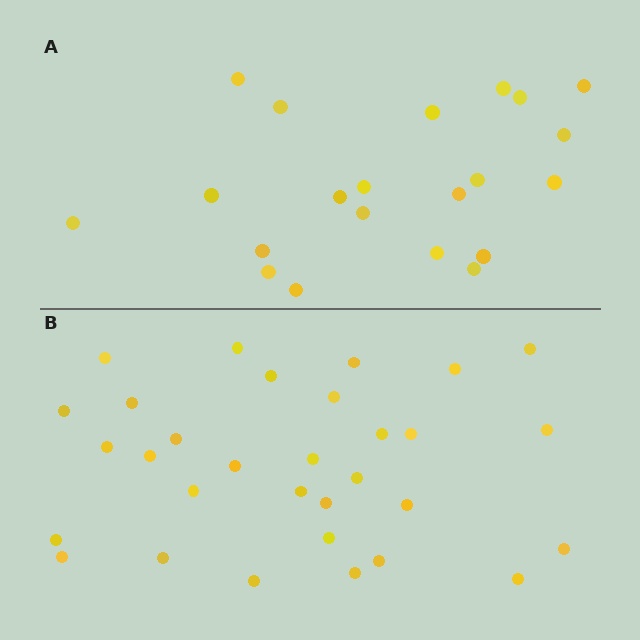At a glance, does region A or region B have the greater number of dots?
Region B (the bottom region) has more dots.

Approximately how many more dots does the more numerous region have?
Region B has roughly 10 or so more dots than region A.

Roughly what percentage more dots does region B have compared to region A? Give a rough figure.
About 50% more.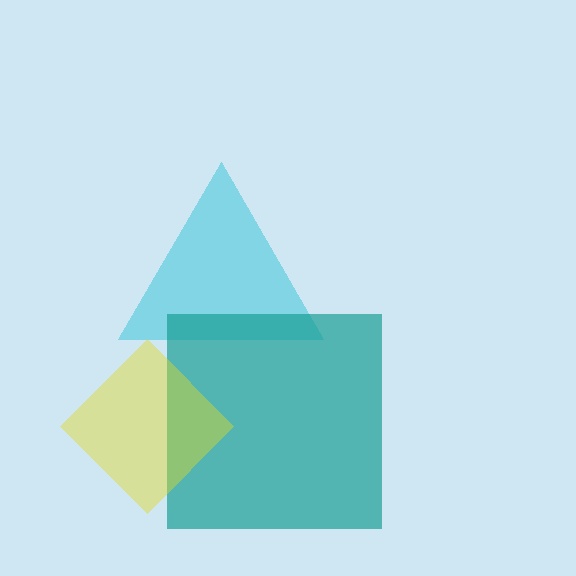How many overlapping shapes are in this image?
There are 3 overlapping shapes in the image.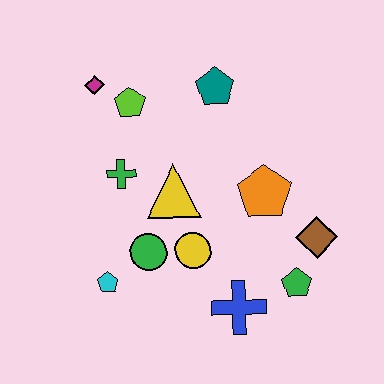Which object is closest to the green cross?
The yellow triangle is closest to the green cross.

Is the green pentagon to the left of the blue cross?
No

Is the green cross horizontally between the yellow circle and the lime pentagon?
No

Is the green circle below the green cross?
Yes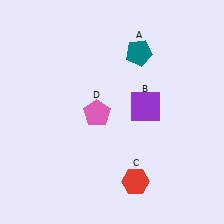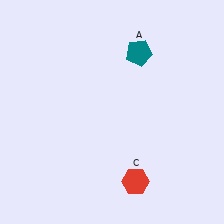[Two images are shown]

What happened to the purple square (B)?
The purple square (B) was removed in Image 2. It was in the top-right area of Image 1.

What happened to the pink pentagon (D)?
The pink pentagon (D) was removed in Image 2. It was in the bottom-left area of Image 1.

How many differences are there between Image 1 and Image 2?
There are 2 differences between the two images.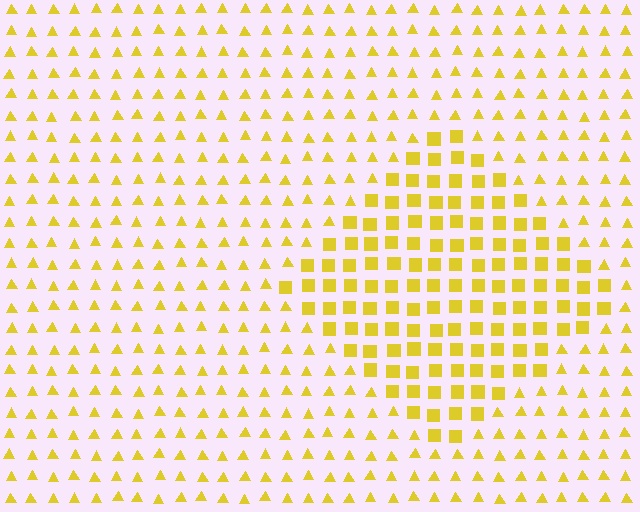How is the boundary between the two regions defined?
The boundary is defined by a change in element shape: squares inside vs. triangles outside. All elements share the same color and spacing.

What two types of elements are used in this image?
The image uses squares inside the diamond region and triangles outside it.